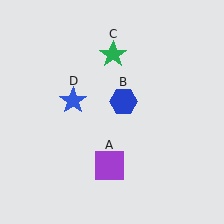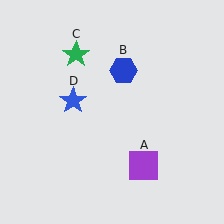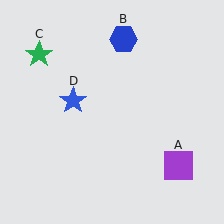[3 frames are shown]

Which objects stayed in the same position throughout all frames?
Blue star (object D) remained stationary.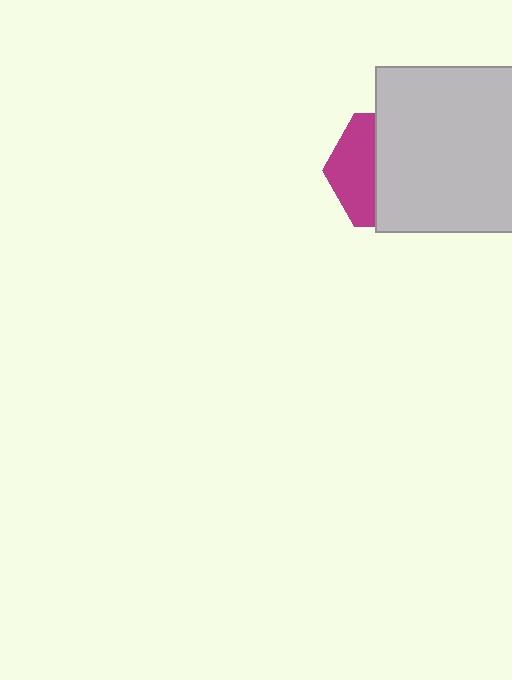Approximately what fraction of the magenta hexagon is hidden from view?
Roughly 62% of the magenta hexagon is hidden behind the light gray square.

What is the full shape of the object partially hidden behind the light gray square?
The partially hidden object is a magenta hexagon.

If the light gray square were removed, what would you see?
You would see the complete magenta hexagon.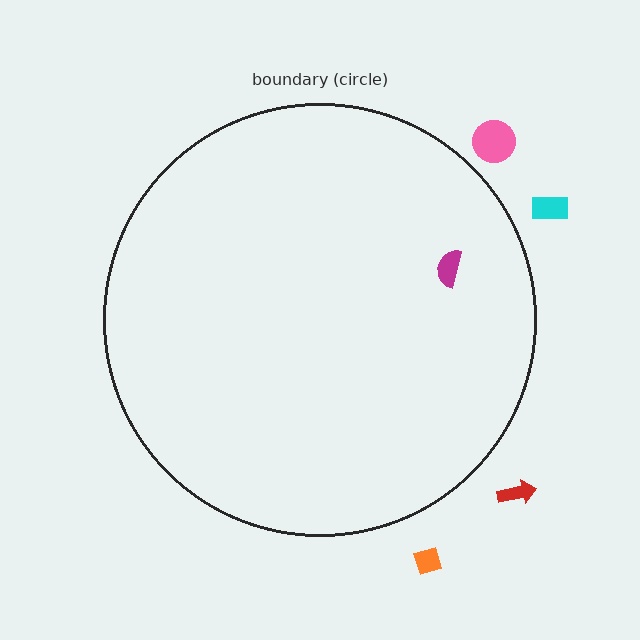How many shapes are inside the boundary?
1 inside, 4 outside.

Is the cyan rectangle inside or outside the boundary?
Outside.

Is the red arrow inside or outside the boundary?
Outside.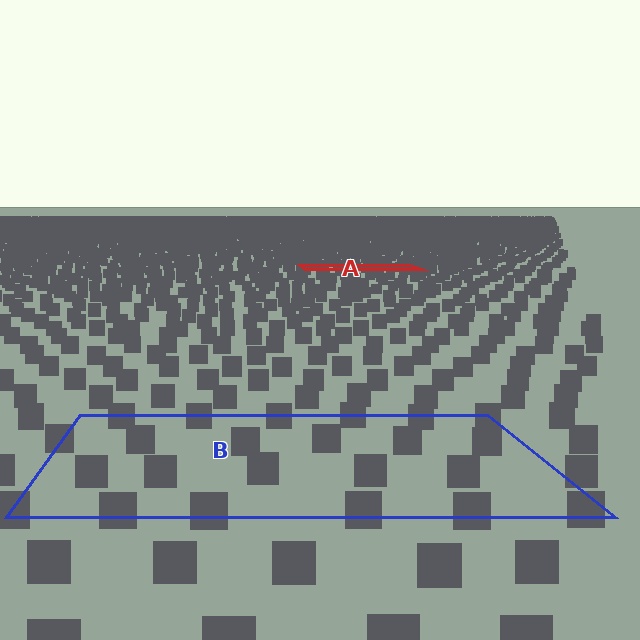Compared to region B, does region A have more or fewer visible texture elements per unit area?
Region A has more texture elements per unit area — they are packed more densely because it is farther away.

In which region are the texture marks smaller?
The texture marks are smaller in region A, because it is farther away.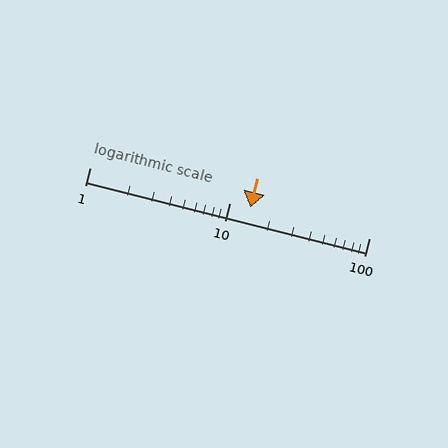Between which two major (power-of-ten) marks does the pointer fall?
The pointer is between 10 and 100.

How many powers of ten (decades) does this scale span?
The scale spans 2 decades, from 1 to 100.